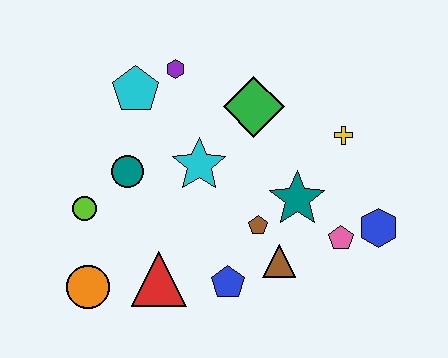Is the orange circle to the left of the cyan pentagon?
Yes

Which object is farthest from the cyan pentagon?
The blue hexagon is farthest from the cyan pentagon.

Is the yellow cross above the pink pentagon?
Yes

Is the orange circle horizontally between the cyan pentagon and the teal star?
No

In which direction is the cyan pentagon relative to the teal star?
The cyan pentagon is to the left of the teal star.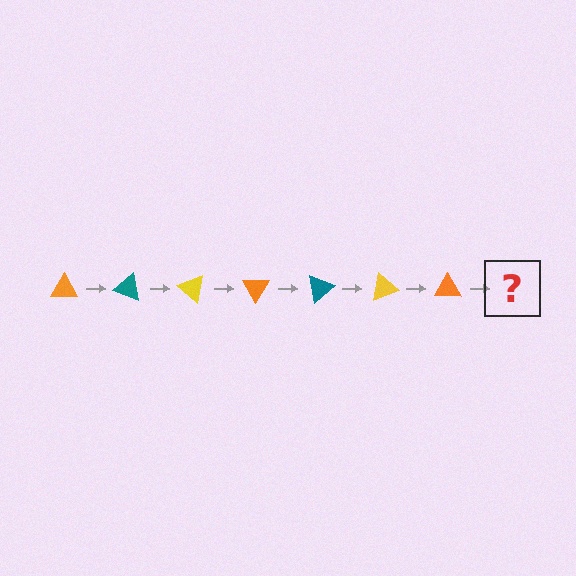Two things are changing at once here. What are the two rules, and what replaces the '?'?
The two rules are that it rotates 20 degrees each step and the color cycles through orange, teal, and yellow. The '?' should be a teal triangle, rotated 140 degrees from the start.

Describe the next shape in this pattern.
It should be a teal triangle, rotated 140 degrees from the start.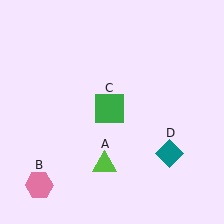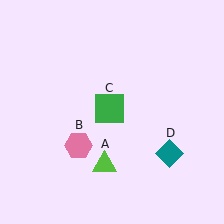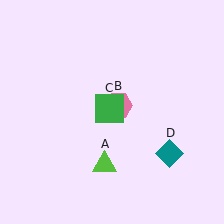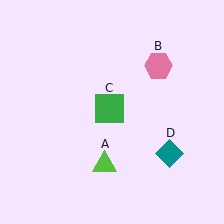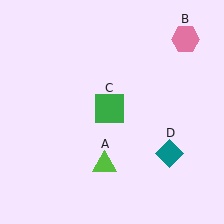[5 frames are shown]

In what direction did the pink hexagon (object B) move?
The pink hexagon (object B) moved up and to the right.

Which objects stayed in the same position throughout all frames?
Lime triangle (object A) and green square (object C) and teal diamond (object D) remained stationary.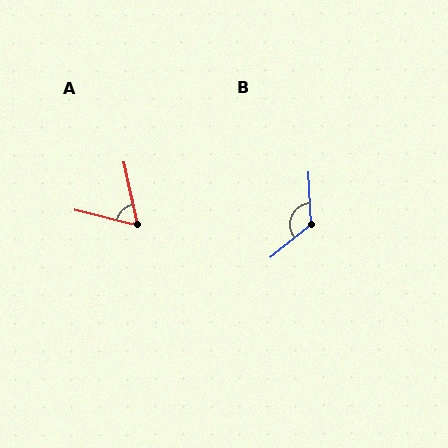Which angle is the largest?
B, at approximately 126 degrees.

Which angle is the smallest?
A, at approximately 64 degrees.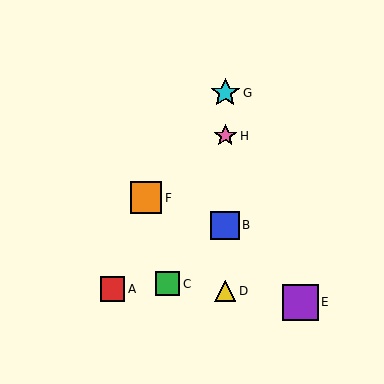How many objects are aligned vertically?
4 objects (B, D, G, H) are aligned vertically.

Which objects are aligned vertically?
Objects B, D, G, H are aligned vertically.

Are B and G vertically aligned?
Yes, both are at x≈225.